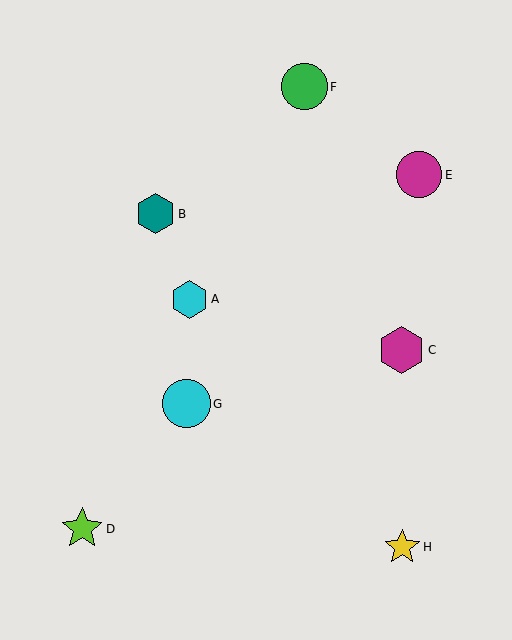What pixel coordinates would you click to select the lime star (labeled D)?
Click at (82, 529) to select the lime star D.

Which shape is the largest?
The cyan circle (labeled G) is the largest.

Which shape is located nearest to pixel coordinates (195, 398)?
The cyan circle (labeled G) at (186, 404) is nearest to that location.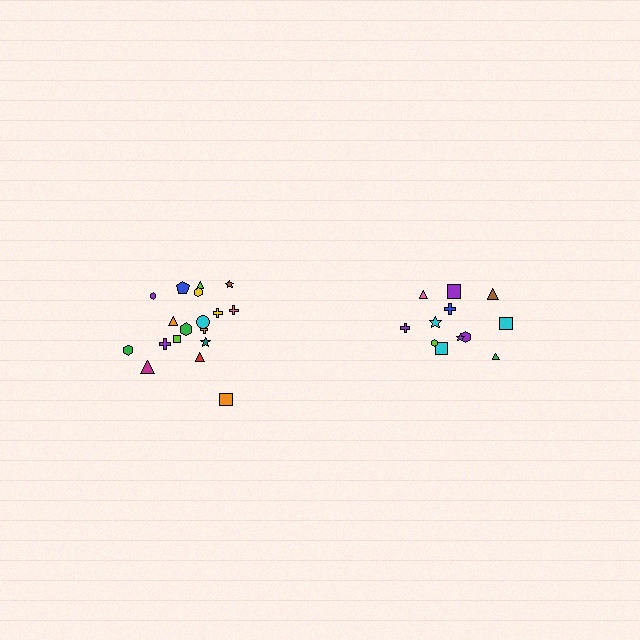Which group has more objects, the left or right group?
The left group.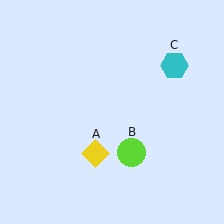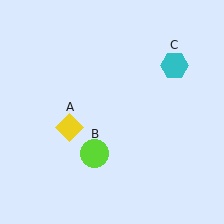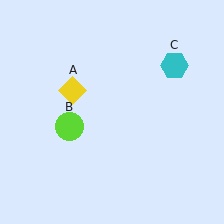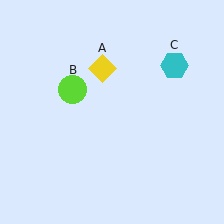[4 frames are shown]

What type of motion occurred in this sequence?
The yellow diamond (object A), lime circle (object B) rotated clockwise around the center of the scene.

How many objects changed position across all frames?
2 objects changed position: yellow diamond (object A), lime circle (object B).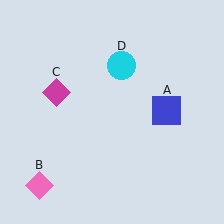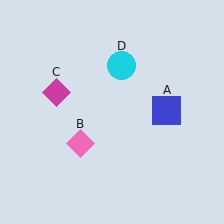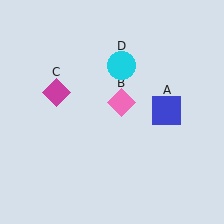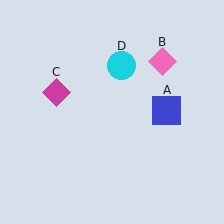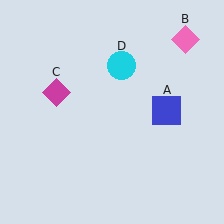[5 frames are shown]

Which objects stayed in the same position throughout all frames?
Blue square (object A) and magenta diamond (object C) and cyan circle (object D) remained stationary.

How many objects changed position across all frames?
1 object changed position: pink diamond (object B).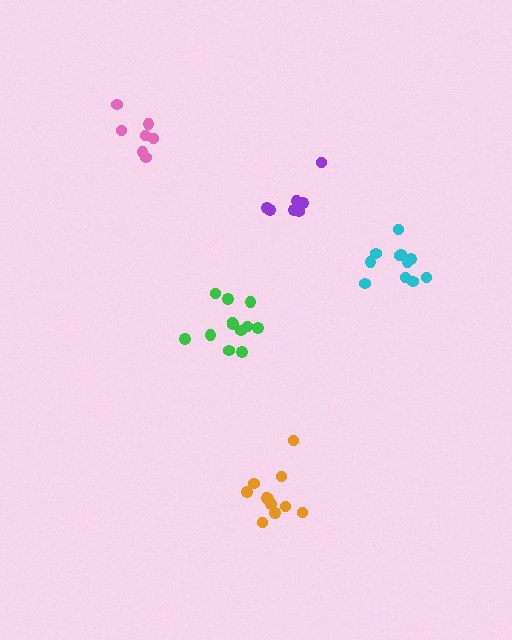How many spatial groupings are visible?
There are 5 spatial groupings.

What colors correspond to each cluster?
The clusters are colored: pink, green, cyan, orange, purple.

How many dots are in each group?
Group 1: 7 dots, Group 2: 12 dots, Group 3: 11 dots, Group 4: 11 dots, Group 5: 7 dots (48 total).